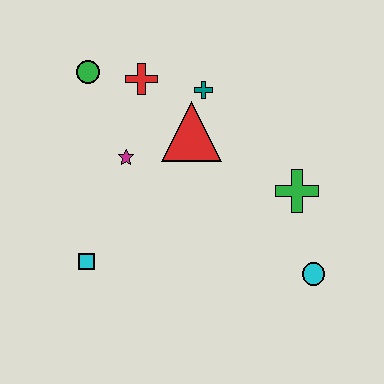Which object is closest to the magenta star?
The red triangle is closest to the magenta star.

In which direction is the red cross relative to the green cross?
The red cross is to the left of the green cross.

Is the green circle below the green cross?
No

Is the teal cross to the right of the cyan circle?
No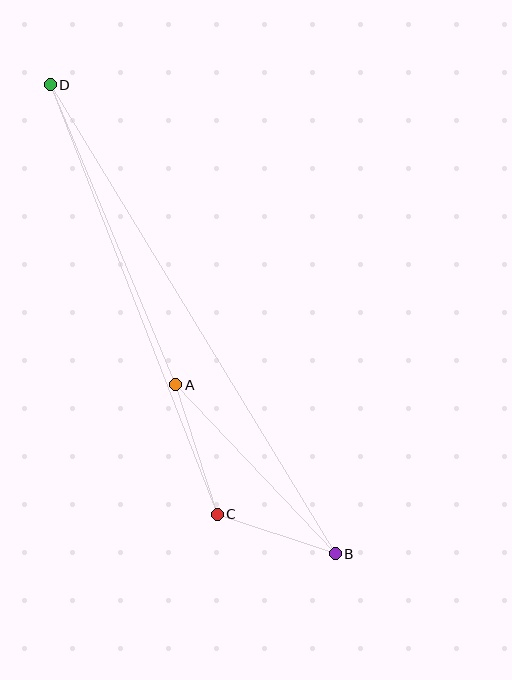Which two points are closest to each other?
Points B and C are closest to each other.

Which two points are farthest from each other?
Points B and D are farthest from each other.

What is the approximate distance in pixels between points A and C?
The distance between A and C is approximately 136 pixels.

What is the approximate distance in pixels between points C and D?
The distance between C and D is approximately 461 pixels.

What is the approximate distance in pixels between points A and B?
The distance between A and B is approximately 232 pixels.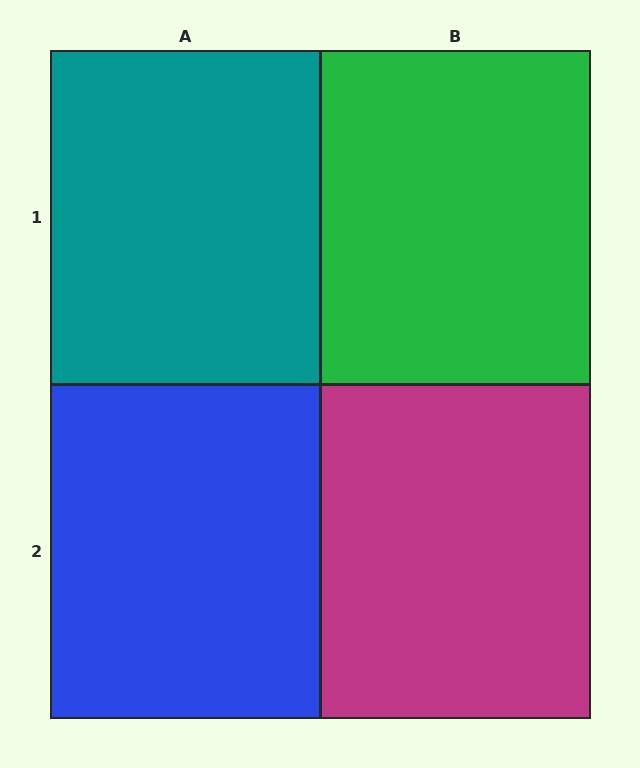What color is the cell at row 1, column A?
Teal.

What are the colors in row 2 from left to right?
Blue, magenta.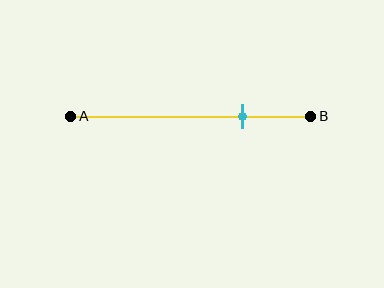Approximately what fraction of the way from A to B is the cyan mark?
The cyan mark is approximately 70% of the way from A to B.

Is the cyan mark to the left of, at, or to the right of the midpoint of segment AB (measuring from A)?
The cyan mark is to the right of the midpoint of segment AB.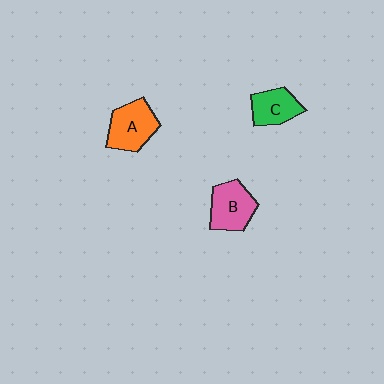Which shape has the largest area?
Shape A (orange).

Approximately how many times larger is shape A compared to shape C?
Approximately 1.3 times.